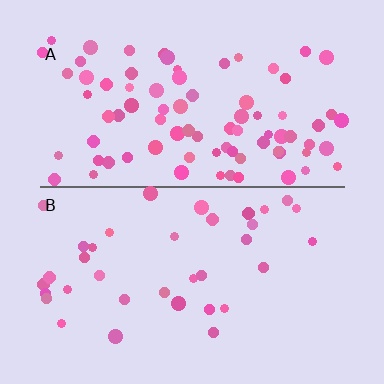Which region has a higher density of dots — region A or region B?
A (the top).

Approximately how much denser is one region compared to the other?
Approximately 2.4× — region A over region B.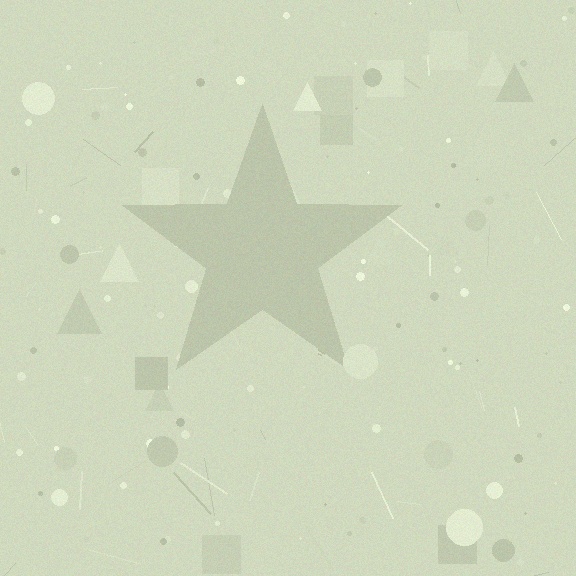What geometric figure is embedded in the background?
A star is embedded in the background.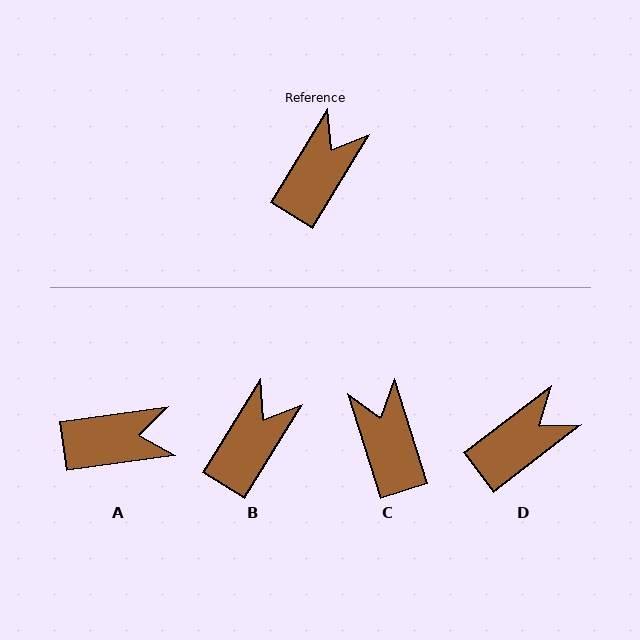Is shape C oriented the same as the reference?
No, it is off by about 49 degrees.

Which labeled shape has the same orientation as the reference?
B.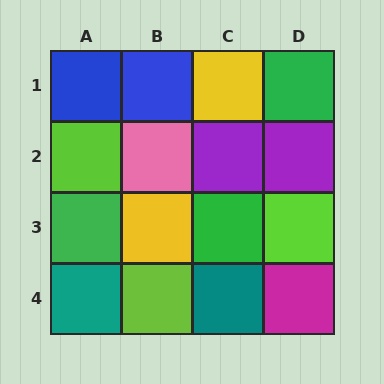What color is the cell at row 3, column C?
Green.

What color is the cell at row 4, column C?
Teal.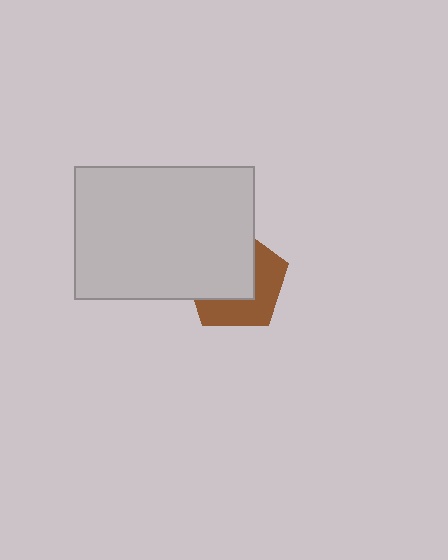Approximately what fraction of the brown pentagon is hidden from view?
Roughly 55% of the brown pentagon is hidden behind the light gray rectangle.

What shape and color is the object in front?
The object in front is a light gray rectangle.